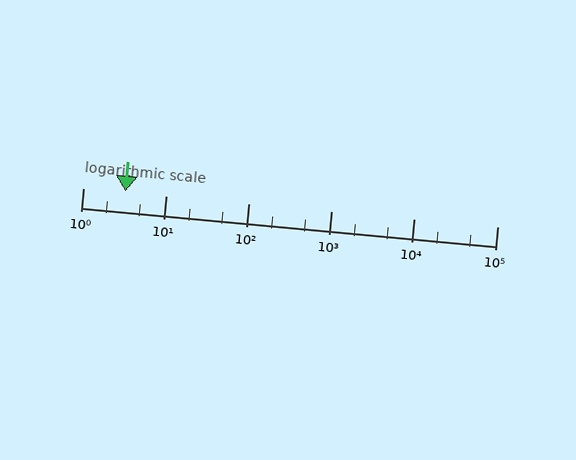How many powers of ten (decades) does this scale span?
The scale spans 5 decades, from 1 to 100000.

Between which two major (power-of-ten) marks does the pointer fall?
The pointer is between 1 and 10.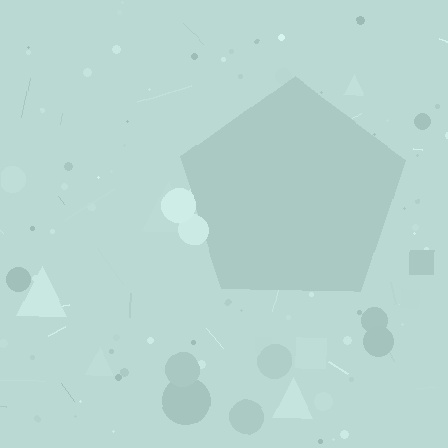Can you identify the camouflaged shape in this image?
The camouflaged shape is a pentagon.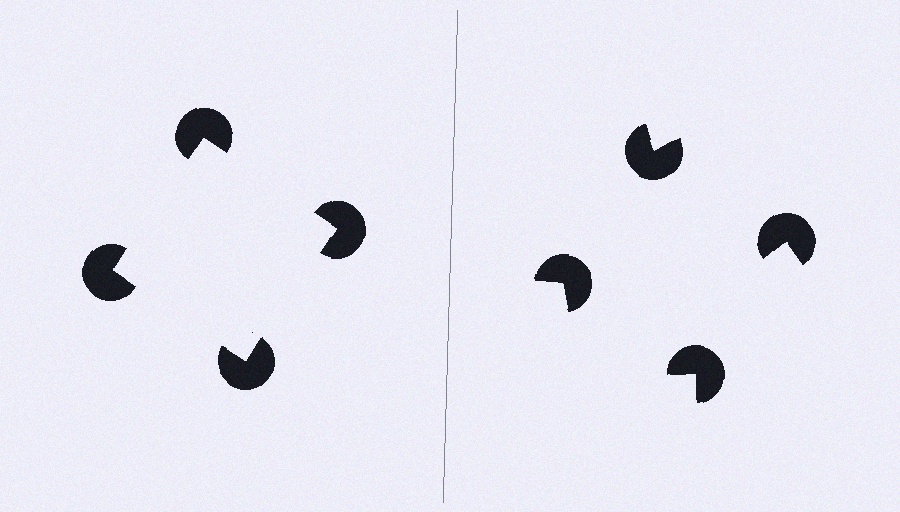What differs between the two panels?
The pac-man discs are positioned identically on both sides; only the wedge orientations differ. On the left they align to a square; on the right they are misaligned.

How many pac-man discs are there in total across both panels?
8 — 4 on each side.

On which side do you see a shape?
An illusory square appears on the left side. On the right side the wedge cuts are rotated, so no coherent shape forms.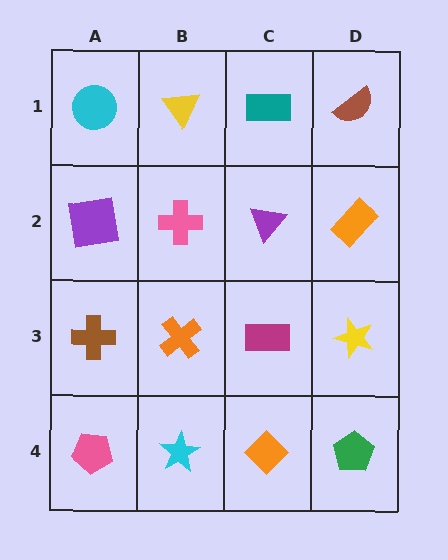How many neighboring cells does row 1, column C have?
3.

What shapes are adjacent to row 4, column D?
A yellow star (row 3, column D), an orange diamond (row 4, column C).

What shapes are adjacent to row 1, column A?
A purple square (row 2, column A), a yellow triangle (row 1, column B).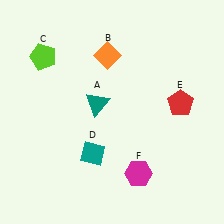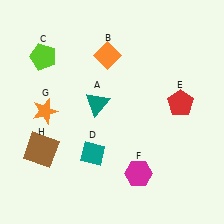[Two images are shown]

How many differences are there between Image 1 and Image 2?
There are 2 differences between the two images.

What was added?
An orange star (G), a brown square (H) were added in Image 2.